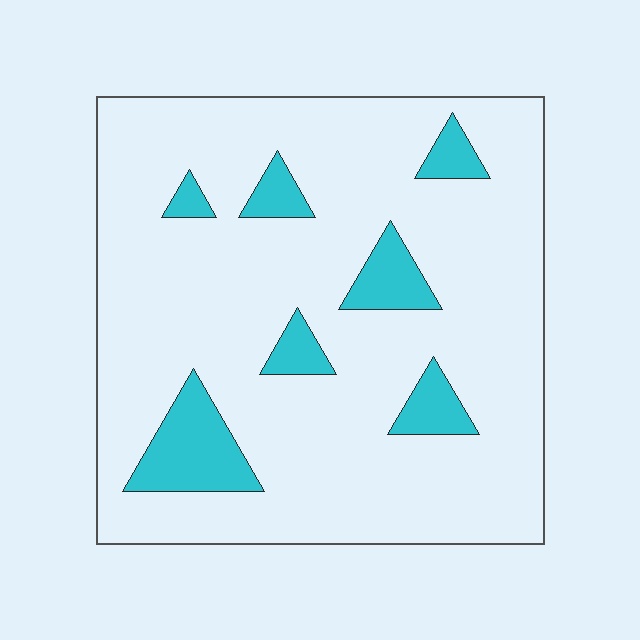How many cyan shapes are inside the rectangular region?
7.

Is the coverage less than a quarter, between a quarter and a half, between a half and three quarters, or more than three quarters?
Less than a quarter.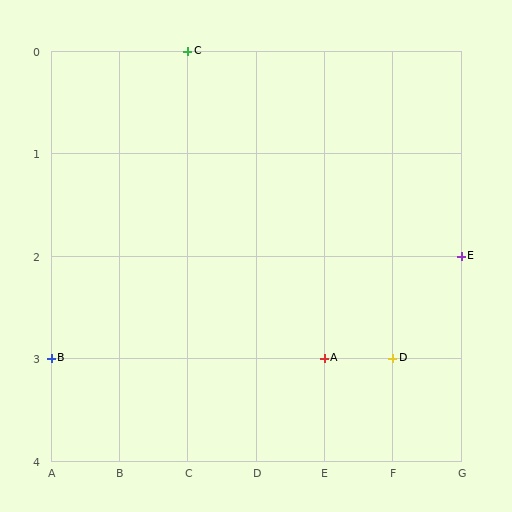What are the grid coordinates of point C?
Point C is at grid coordinates (C, 0).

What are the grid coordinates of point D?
Point D is at grid coordinates (F, 3).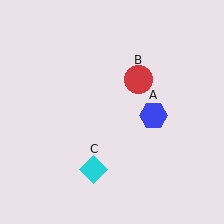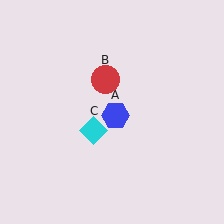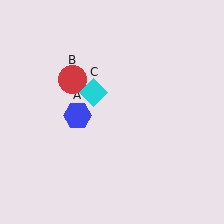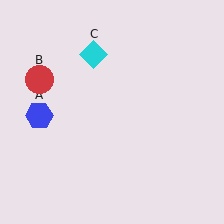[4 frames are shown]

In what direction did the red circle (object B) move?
The red circle (object B) moved left.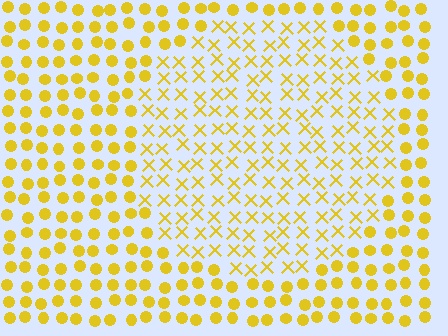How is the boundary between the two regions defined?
The boundary is defined by a change in element shape: X marks inside vs. circles outside. All elements share the same color and spacing.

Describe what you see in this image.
The image is filled with small yellow elements arranged in a uniform grid. A circle-shaped region contains X marks, while the surrounding area contains circles. The boundary is defined purely by the change in element shape.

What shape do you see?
I see a circle.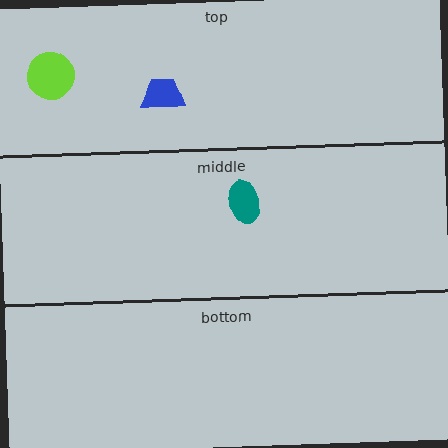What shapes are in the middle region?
The teal ellipse.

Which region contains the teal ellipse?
The middle region.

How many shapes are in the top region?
2.